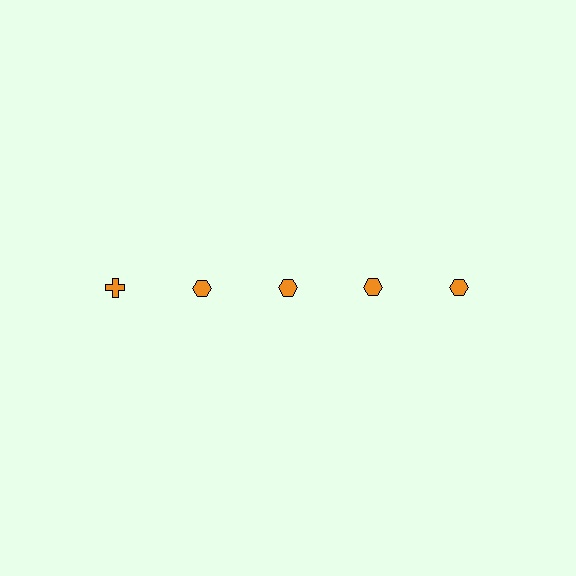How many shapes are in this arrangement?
There are 5 shapes arranged in a grid pattern.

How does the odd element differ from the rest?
It has a different shape: cross instead of hexagon.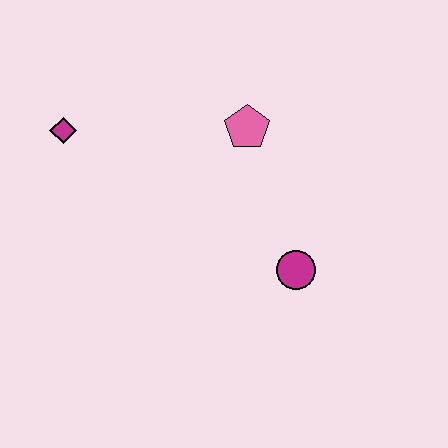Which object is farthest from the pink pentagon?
The magenta diamond is farthest from the pink pentagon.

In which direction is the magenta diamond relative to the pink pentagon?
The magenta diamond is to the left of the pink pentagon.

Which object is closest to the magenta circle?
The pink pentagon is closest to the magenta circle.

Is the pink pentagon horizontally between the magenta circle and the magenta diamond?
Yes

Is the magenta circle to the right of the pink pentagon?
Yes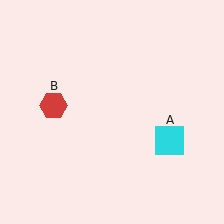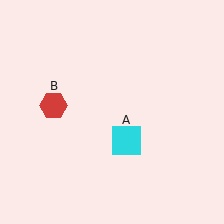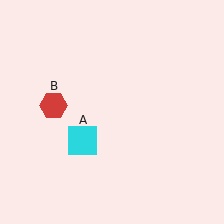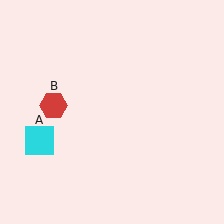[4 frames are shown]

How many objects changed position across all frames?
1 object changed position: cyan square (object A).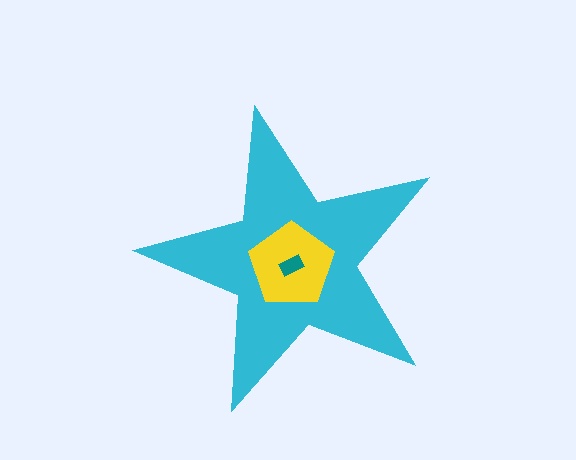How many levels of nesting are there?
3.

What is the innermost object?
The teal rectangle.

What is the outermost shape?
The cyan star.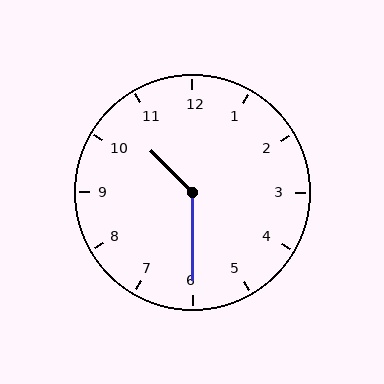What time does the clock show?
10:30.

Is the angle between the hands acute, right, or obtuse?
It is obtuse.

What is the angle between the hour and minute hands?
Approximately 135 degrees.